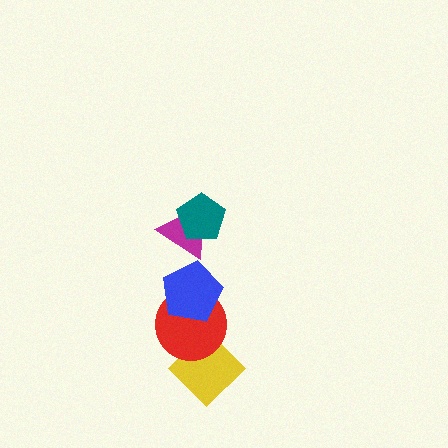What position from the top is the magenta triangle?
The magenta triangle is 2nd from the top.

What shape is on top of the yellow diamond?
The red circle is on top of the yellow diamond.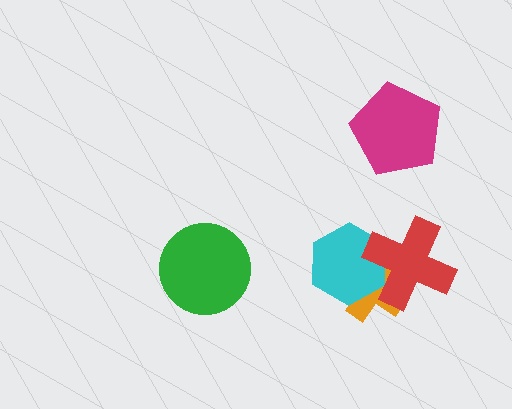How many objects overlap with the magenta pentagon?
0 objects overlap with the magenta pentagon.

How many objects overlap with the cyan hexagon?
2 objects overlap with the cyan hexagon.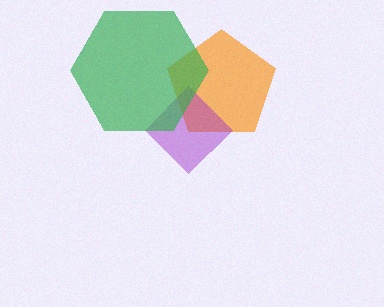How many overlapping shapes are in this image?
There are 3 overlapping shapes in the image.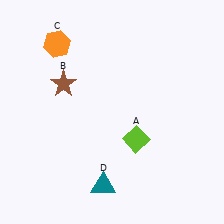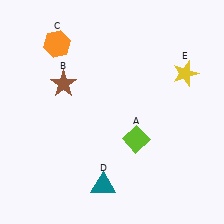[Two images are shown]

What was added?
A yellow star (E) was added in Image 2.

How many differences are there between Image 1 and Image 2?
There is 1 difference between the two images.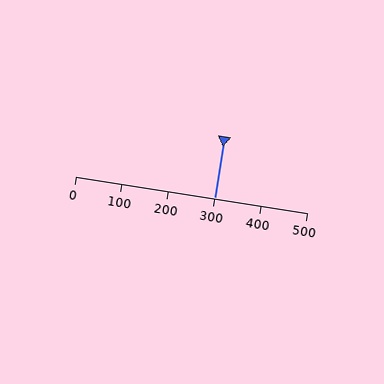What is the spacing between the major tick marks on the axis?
The major ticks are spaced 100 apart.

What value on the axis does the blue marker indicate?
The marker indicates approximately 300.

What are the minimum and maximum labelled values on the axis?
The axis runs from 0 to 500.